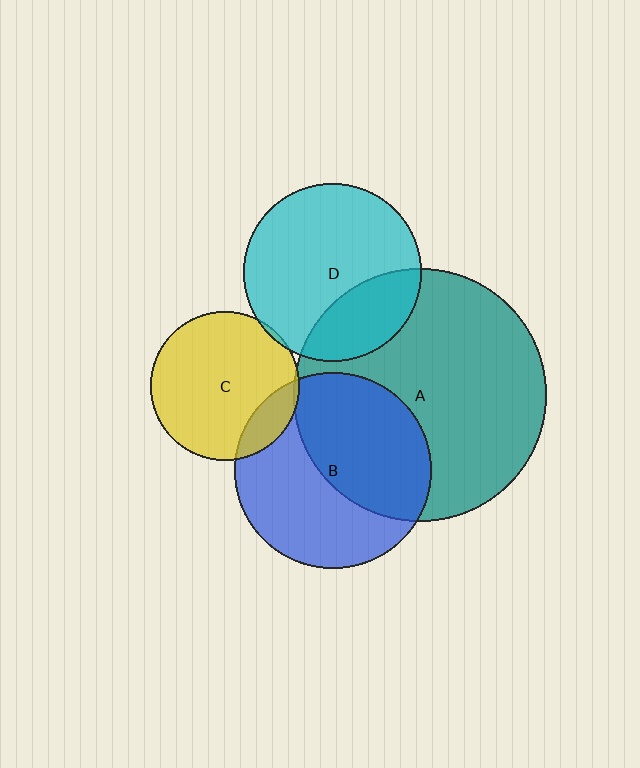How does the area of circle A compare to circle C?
Approximately 2.9 times.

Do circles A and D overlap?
Yes.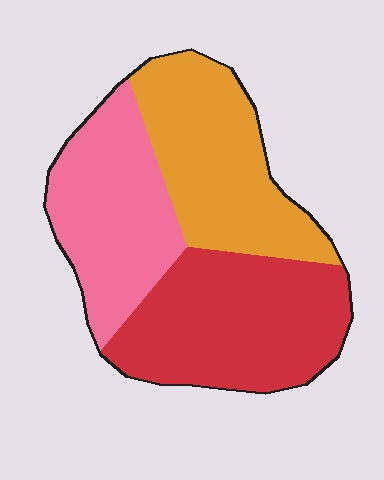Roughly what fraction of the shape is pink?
Pink takes up about one third (1/3) of the shape.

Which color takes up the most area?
Red, at roughly 40%.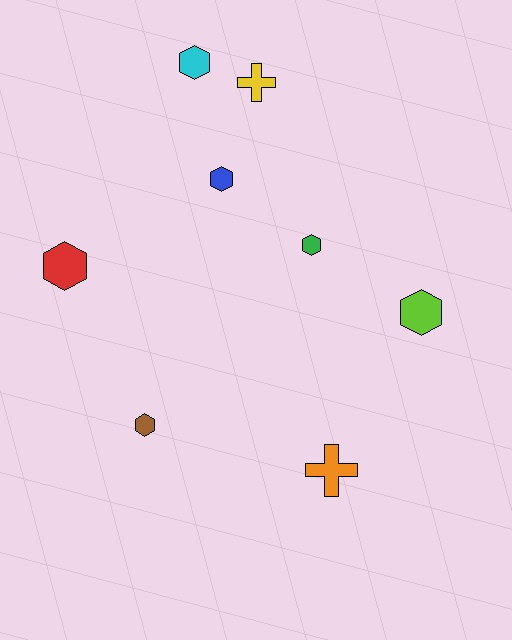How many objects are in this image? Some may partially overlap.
There are 8 objects.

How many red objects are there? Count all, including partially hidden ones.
There is 1 red object.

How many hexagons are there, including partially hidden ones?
There are 6 hexagons.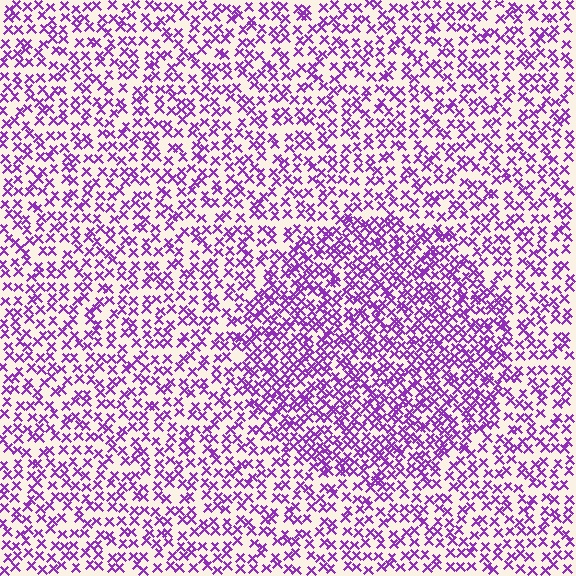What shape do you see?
I see a circle.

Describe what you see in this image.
The image contains small purple elements arranged at two different densities. A circle-shaped region is visible where the elements are more densely packed than the surrounding area.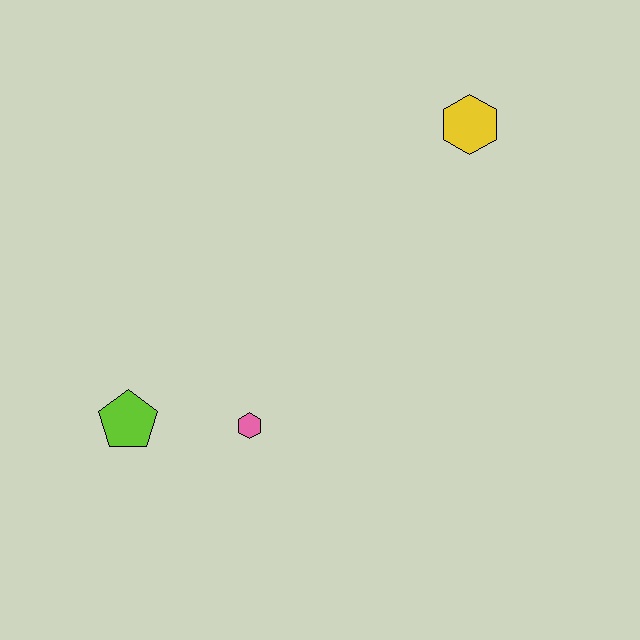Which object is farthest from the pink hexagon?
The yellow hexagon is farthest from the pink hexagon.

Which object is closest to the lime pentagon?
The pink hexagon is closest to the lime pentagon.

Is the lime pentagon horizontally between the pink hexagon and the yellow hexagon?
No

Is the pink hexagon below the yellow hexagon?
Yes